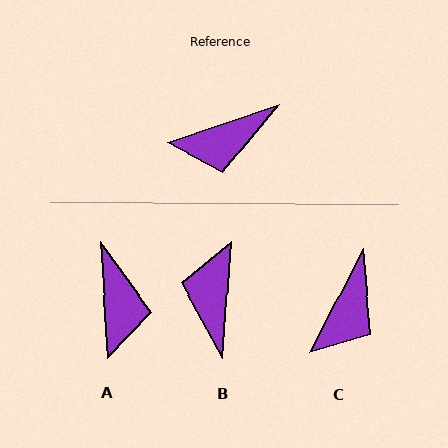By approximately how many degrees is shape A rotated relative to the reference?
Approximately 76 degrees counter-clockwise.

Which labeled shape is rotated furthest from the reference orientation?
B, about 112 degrees away.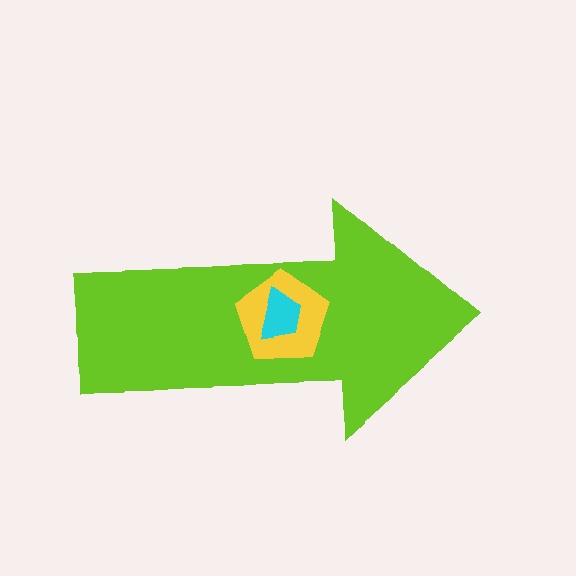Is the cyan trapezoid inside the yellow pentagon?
Yes.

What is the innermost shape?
The cyan trapezoid.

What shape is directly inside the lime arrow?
The yellow pentagon.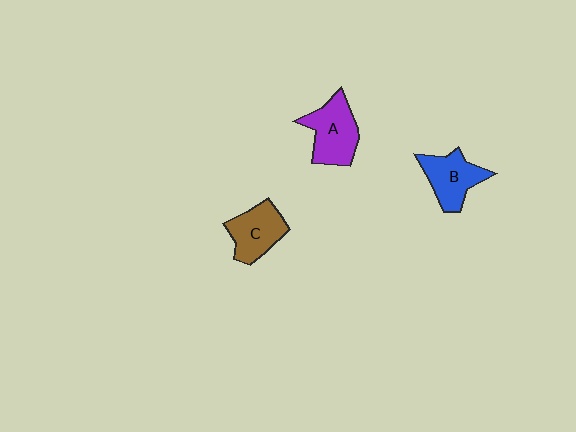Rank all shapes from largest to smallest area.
From largest to smallest: A (purple), B (blue), C (brown).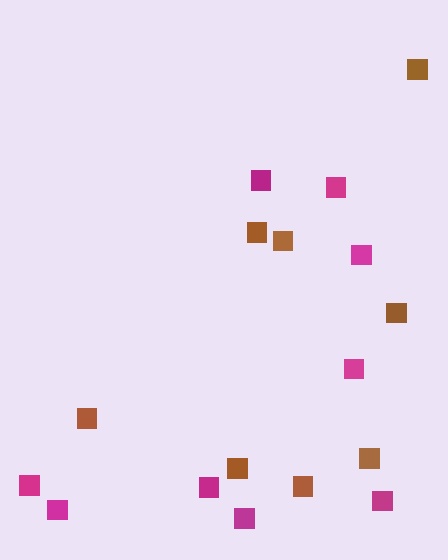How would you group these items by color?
There are 2 groups: one group of magenta squares (9) and one group of brown squares (8).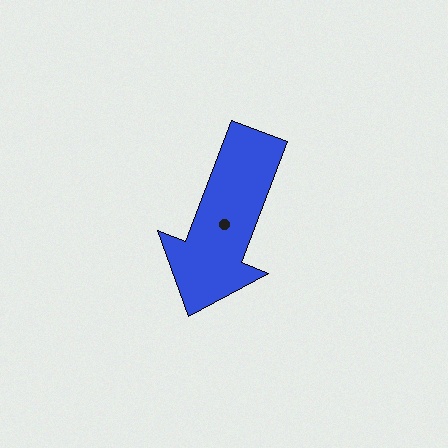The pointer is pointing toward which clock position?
Roughly 7 o'clock.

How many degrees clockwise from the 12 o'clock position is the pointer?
Approximately 201 degrees.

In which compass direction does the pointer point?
South.